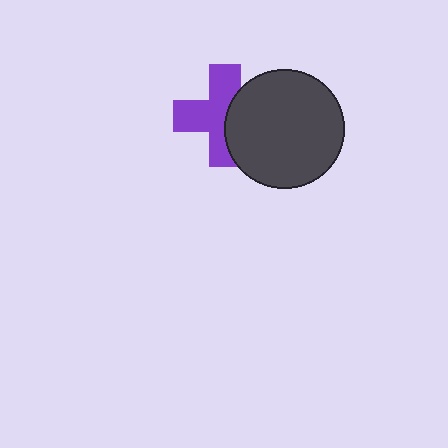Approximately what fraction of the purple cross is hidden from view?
Roughly 38% of the purple cross is hidden behind the dark gray circle.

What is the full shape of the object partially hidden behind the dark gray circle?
The partially hidden object is a purple cross.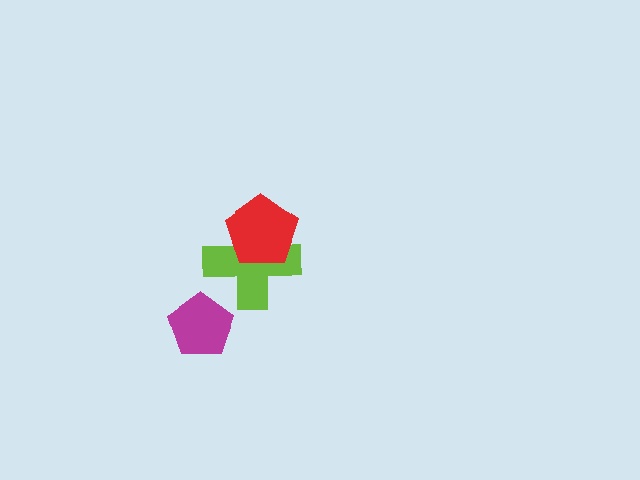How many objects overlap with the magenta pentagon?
0 objects overlap with the magenta pentagon.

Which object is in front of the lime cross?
The red pentagon is in front of the lime cross.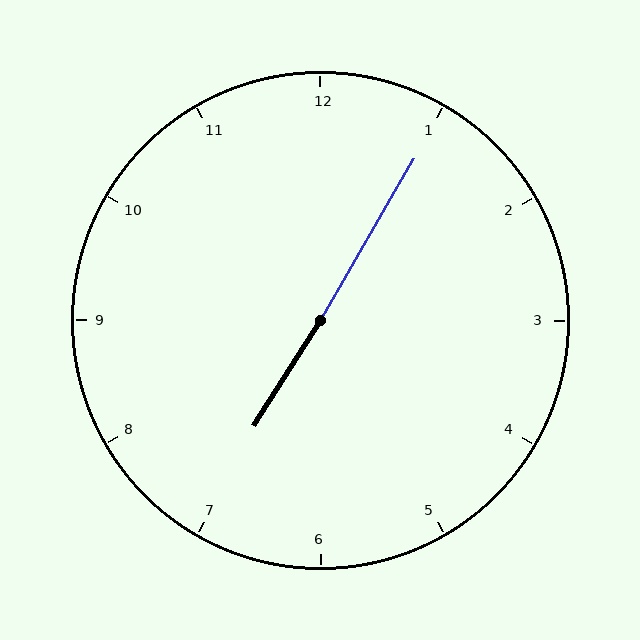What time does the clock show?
7:05.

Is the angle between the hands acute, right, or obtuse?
It is obtuse.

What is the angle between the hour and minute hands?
Approximately 178 degrees.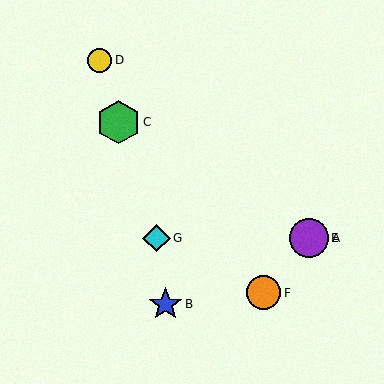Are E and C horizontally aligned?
No, E is at y≈238 and C is at y≈122.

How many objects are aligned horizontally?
3 objects (A, E, G) are aligned horizontally.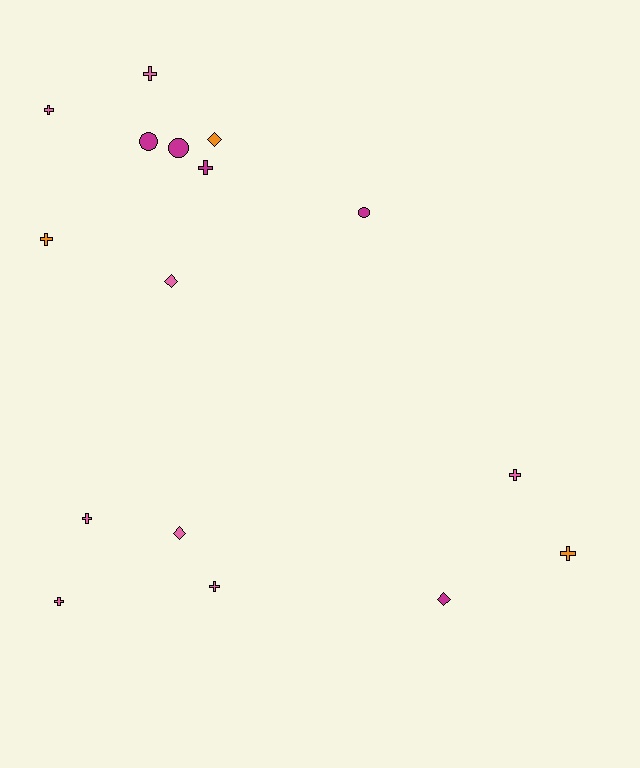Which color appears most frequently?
Pink, with 8 objects.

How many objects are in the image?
There are 16 objects.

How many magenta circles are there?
There are 3 magenta circles.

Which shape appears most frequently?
Cross, with 9 objects.